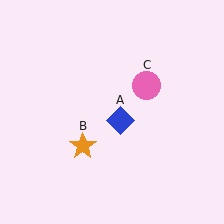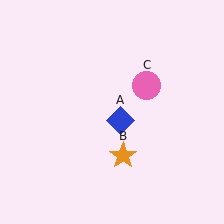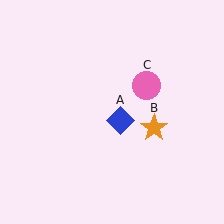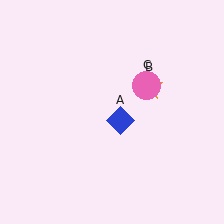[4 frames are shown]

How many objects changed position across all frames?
1 object changed position: orange star (object B).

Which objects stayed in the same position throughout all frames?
Blue diamond (object A) and pink circle (object C) remained stationary.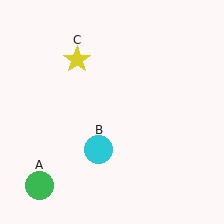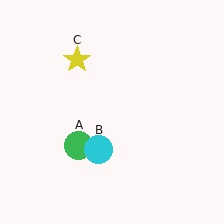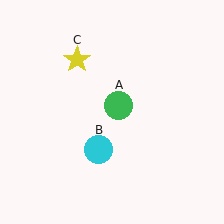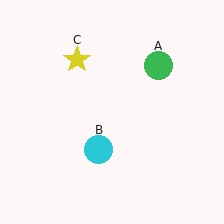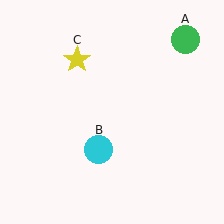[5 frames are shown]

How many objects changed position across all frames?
1 object changed position: green circle (object A).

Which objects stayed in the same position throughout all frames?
Cyan circle (object B) and yellow star (object C) remained stationary.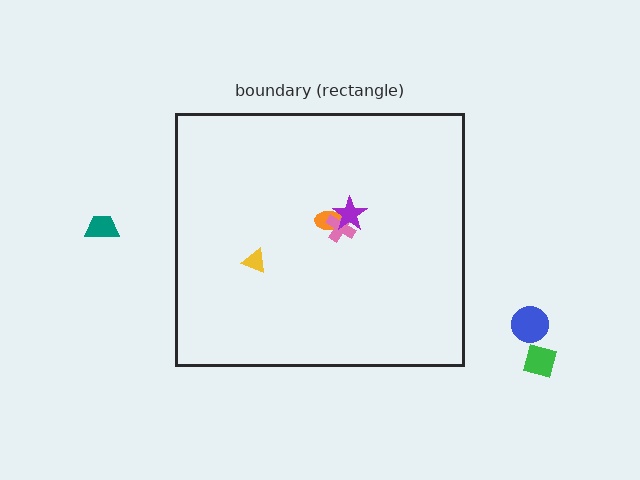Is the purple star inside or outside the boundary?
Inside.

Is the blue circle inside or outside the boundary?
Outside.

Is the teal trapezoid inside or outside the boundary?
Outside.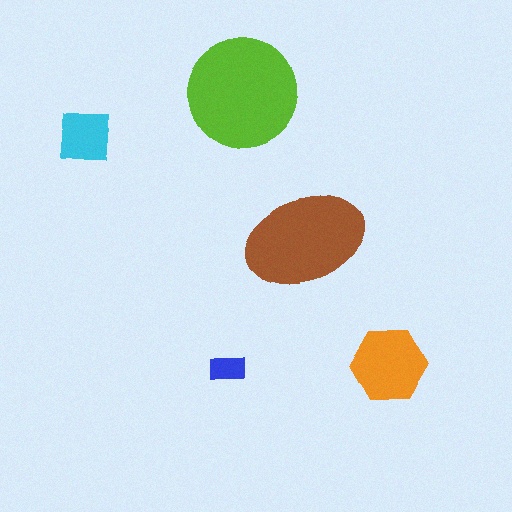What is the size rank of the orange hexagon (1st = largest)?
3rd.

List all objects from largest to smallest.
The lime circle, the brown ellipse, the orange hexagon, the cyan square, the blue rectangle.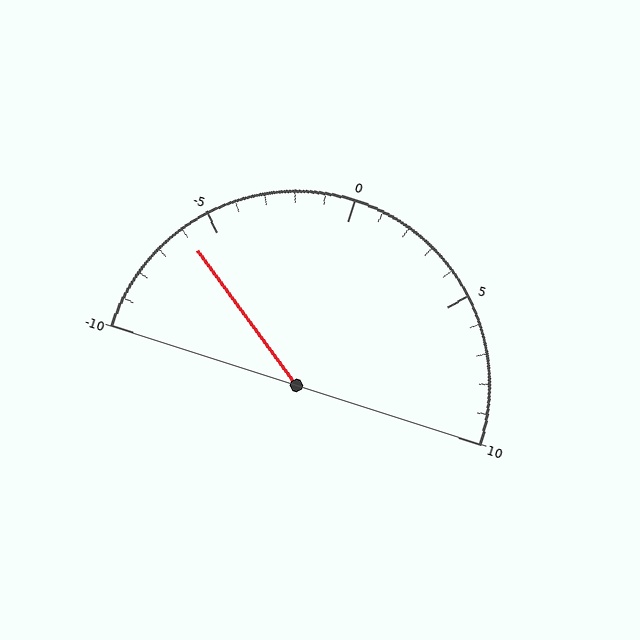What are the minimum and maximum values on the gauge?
The gauge ranges from -10 to 10.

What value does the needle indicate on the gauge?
The needle indicates approximately -6.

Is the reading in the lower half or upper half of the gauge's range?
The reading is in the lower half of the range (-10 to 10).